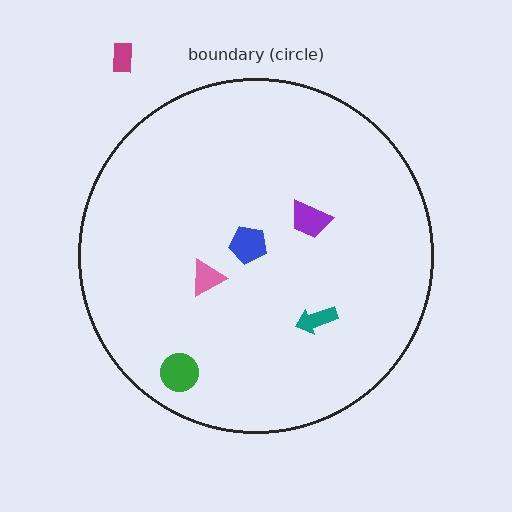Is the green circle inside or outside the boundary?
Inside.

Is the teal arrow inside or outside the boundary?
Inside.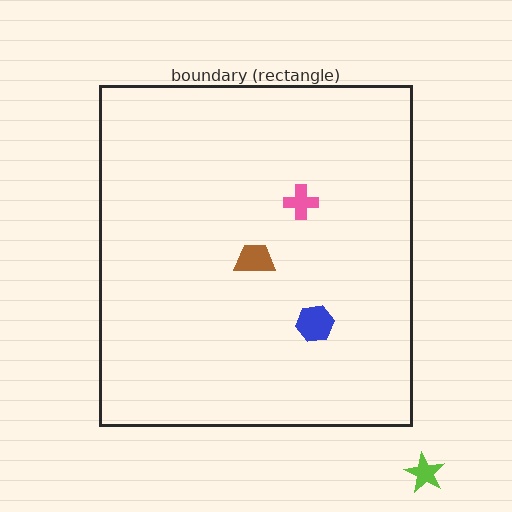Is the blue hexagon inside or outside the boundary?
Inside.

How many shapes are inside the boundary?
3 inside, 1 outside.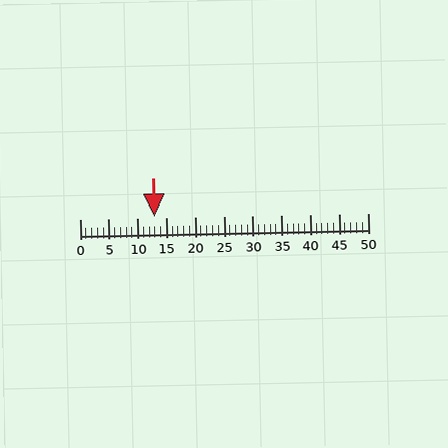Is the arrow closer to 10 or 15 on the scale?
The arrow is closer to 15.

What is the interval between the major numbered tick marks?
The major tick marks are spaced 5 units apart.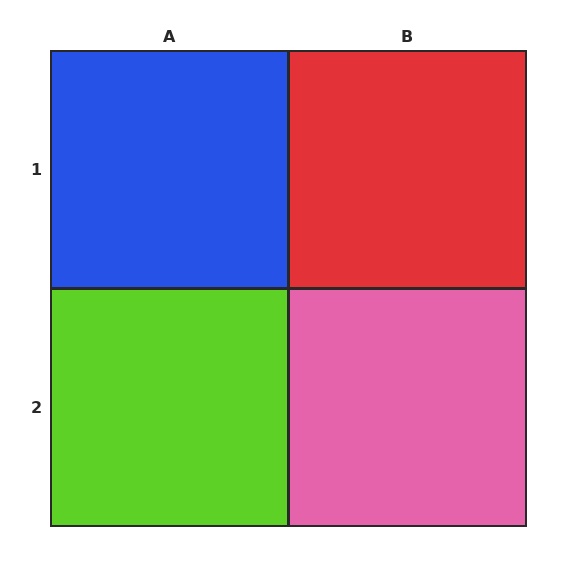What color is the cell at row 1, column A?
Blue.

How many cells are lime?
1 cell is lime.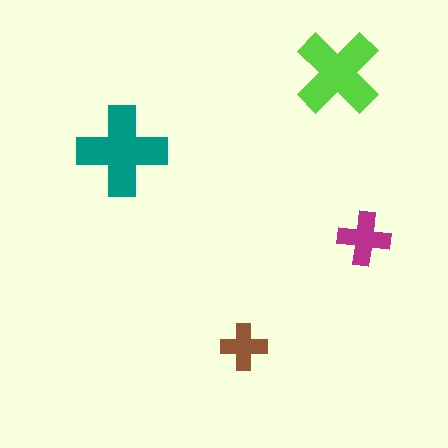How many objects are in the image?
There are 4 objects in the image.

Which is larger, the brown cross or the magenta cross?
The magenta one.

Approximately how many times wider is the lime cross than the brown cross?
About 2 times wider.